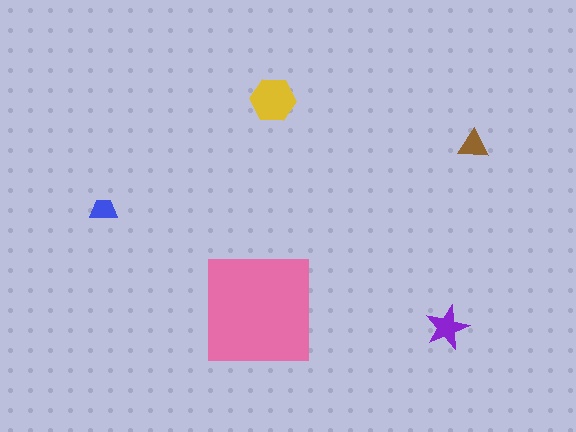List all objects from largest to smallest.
The pink square, the yellow hexagon, the purple star, the brown triangle, the blue trapezoid.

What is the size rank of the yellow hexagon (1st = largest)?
2nd.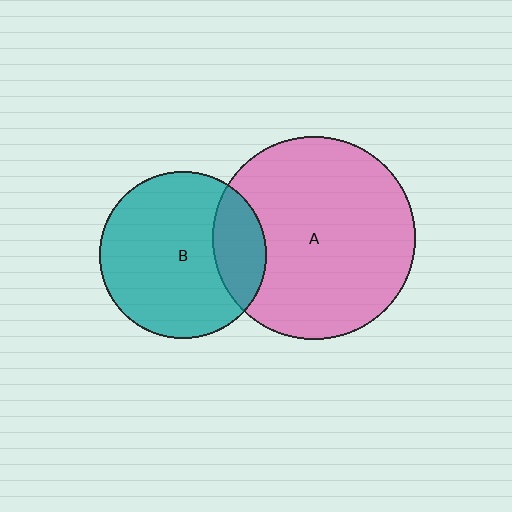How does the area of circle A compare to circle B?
Approximately 1.5 times.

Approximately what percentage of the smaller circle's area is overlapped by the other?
Approximately 20%.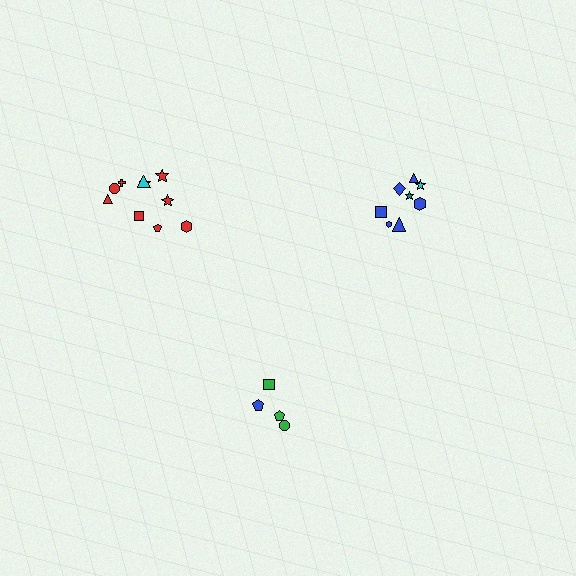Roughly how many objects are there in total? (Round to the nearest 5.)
Roughly 20 objects in total.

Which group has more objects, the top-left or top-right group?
The top-left group.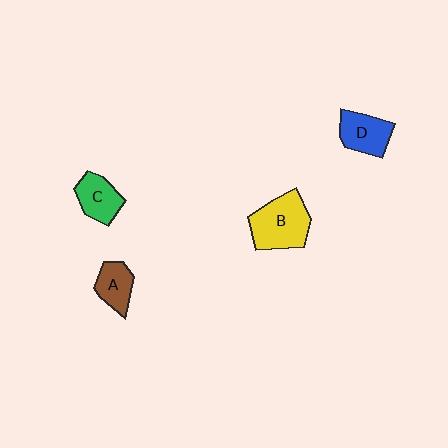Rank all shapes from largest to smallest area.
From largest to smallest: B (yellow), D (blue), C (green), A (brown).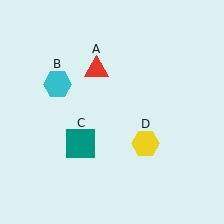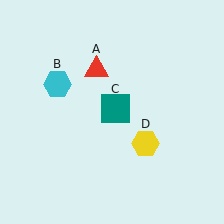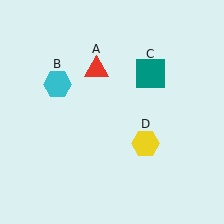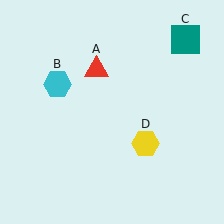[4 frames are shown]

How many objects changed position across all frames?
1 object changed position: teal square (object C).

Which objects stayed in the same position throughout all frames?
Red triangle (object A) and cyan hexagon (object B) and yellow hexagon (object D) remained stationary.